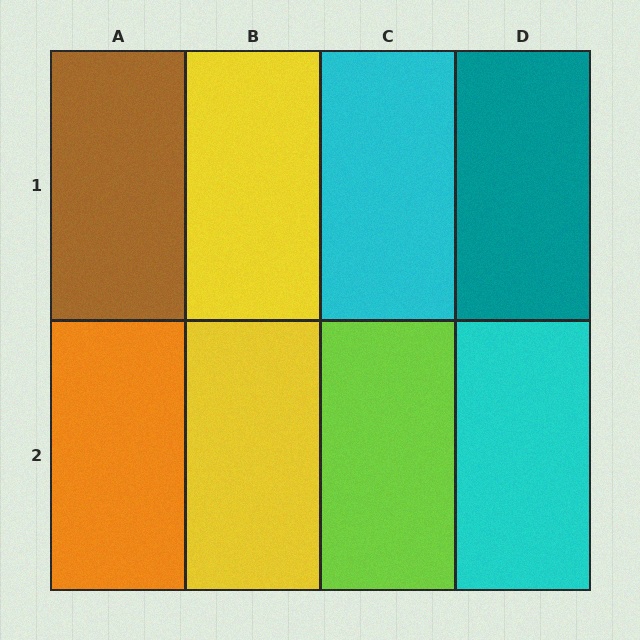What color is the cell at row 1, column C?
Cyan.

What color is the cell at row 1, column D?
Teal.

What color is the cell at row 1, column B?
Yellow.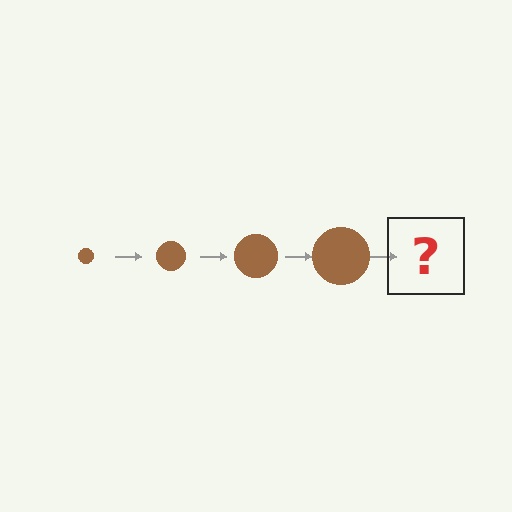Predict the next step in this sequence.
The next step is a brown circle, larger than the previous one.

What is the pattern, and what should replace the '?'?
The pattern is that the circle gets progressively larger each step. The '?' should be a brown circle, larger than the previous one.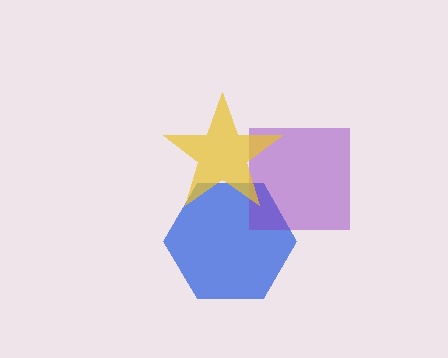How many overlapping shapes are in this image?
There are 3 overlapping shapes in the image.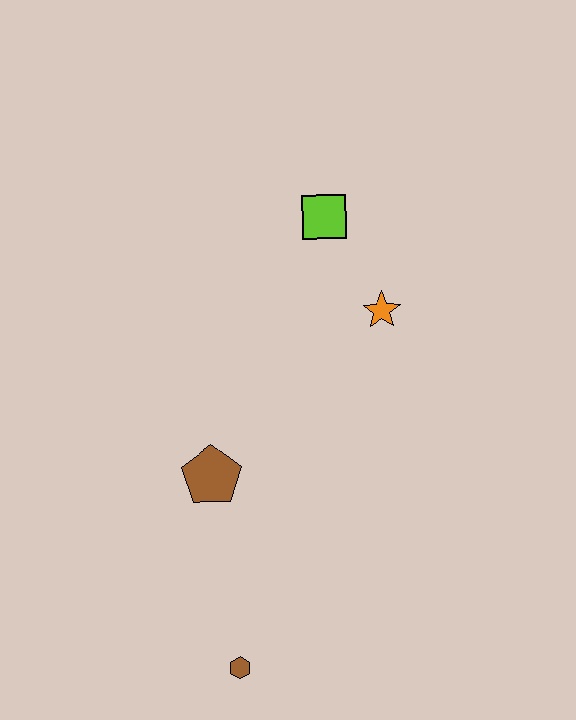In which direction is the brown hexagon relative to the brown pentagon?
The brown hexagon is below the brown pentagon.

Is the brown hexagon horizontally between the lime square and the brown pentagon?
Yes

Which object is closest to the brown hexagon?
The brown pentagon is closest to the brown hexagon.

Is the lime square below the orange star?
No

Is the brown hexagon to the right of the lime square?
No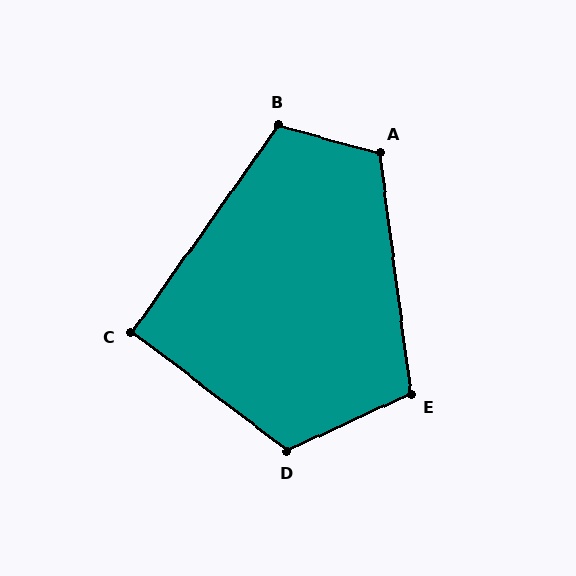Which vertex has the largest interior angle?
D, at approximately 118 degrees.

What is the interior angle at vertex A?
Approximately 113 degrees (obtuse).